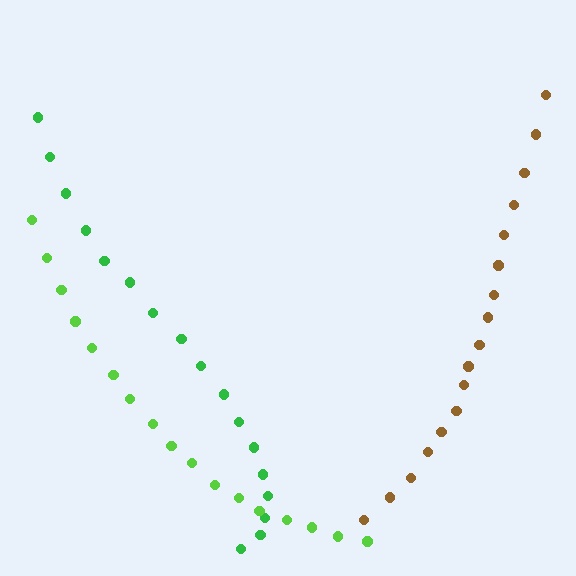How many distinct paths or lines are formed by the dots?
There are 3 distinct paths.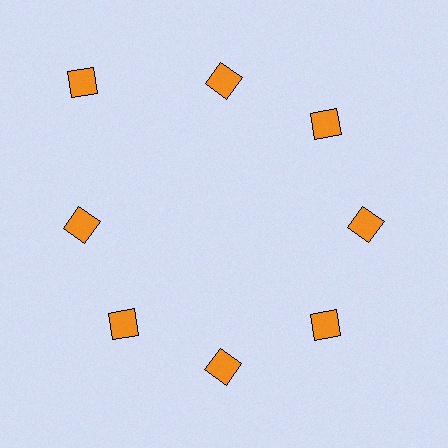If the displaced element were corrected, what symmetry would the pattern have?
It would have 8-fold rotational symmetry — the pattern would map onto itself every 45 degrees.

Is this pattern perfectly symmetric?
No. The 8 orange diamonds are arranged in a ring, but one element near the 10 o'clock position is pushed outward from the center, breaking the 8-fold rotational symmetry.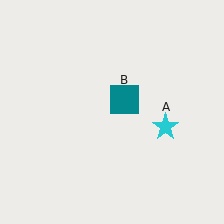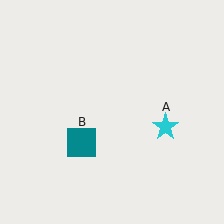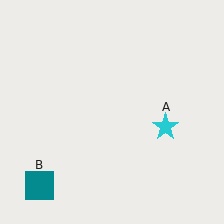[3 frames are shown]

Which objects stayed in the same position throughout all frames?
Cyan star (object A) remained stationary.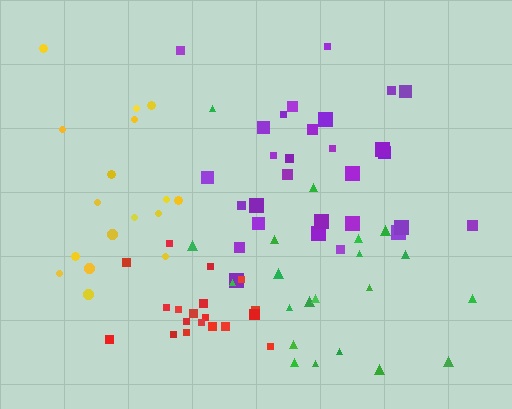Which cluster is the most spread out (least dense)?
Green.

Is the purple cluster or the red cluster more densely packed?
Red.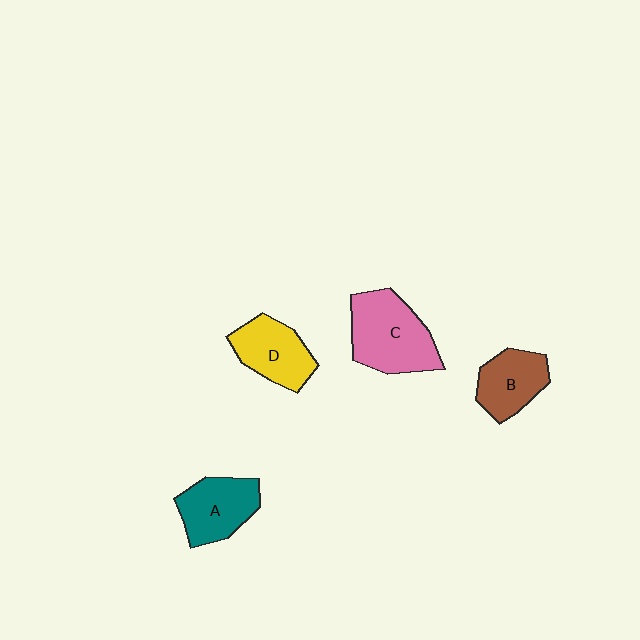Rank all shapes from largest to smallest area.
From largest to smallest: C (pink), A (teal), D (yellow), B (brown).